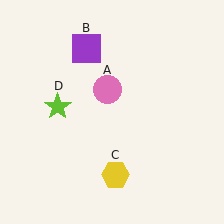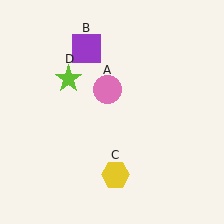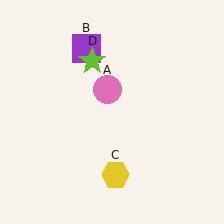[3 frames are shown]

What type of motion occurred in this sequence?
The lime star (object D) rotated clockwise around the center of the scene.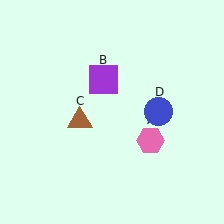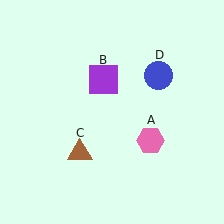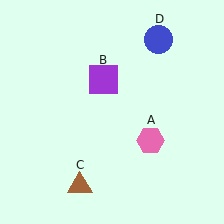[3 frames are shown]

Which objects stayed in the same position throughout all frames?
Pink hexagon (object A) and purple square (object B) remained stationary.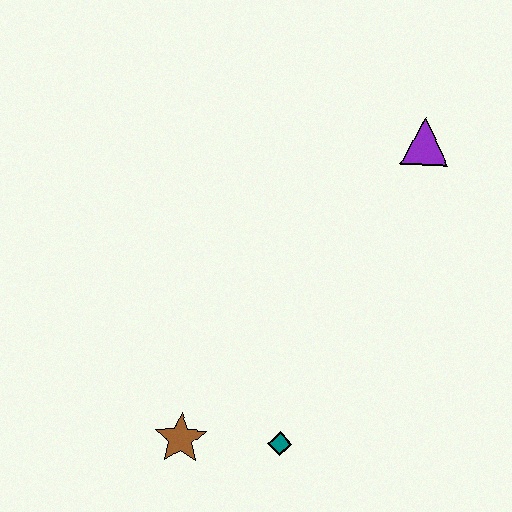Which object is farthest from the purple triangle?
The brown star is farthest from the purple triangle.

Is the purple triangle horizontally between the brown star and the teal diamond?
No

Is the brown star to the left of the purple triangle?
Yes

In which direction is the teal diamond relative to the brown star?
The teal diamond is to the right of the brown star.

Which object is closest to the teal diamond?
The brown star is closest to the teal diamond.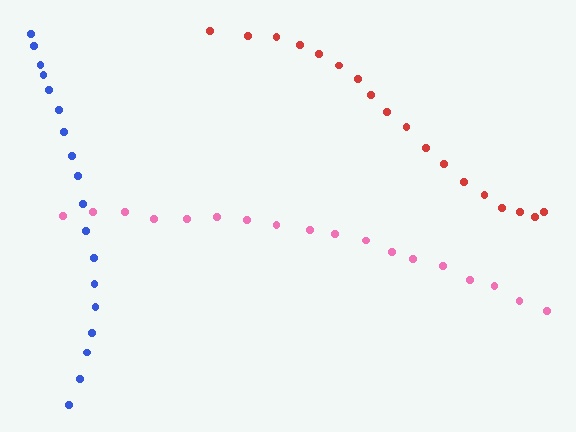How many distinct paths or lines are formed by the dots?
There are 3 distinct paths.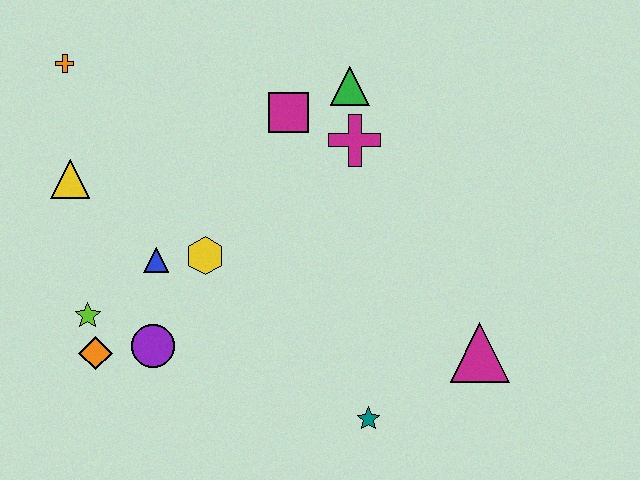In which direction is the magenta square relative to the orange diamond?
The magenta square is above the orange diamond.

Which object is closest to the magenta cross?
The green triangle is closest to the magenta cross.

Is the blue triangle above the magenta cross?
No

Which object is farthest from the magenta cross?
The orange diamond is farthest from the magenta cross.